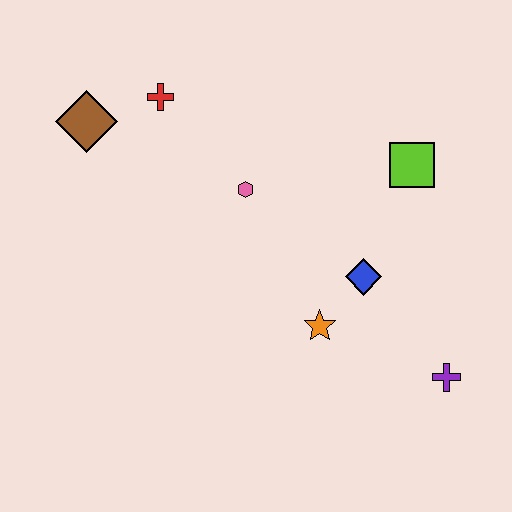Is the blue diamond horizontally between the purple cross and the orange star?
Yes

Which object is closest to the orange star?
The blue diamond is closest to the orange star.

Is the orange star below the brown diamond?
Yes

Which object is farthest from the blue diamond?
The brown diamond is farthest from the blue diamond.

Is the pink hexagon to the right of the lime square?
No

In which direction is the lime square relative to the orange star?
The lime square is above the orange star.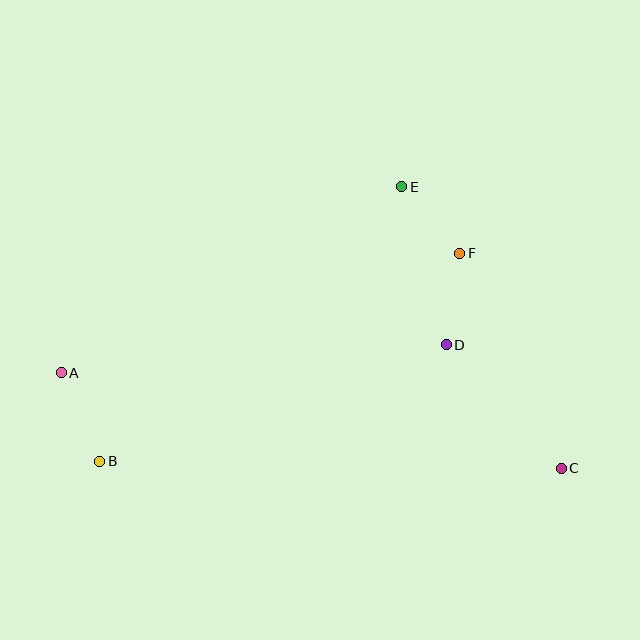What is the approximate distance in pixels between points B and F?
The distance between B and F is approximately 416 pixels.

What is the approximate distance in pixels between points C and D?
The distance between C and D is approximately 169 pixels.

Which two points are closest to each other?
Points E and F are closest to each other.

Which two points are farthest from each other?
Points A and C are farthest from each other.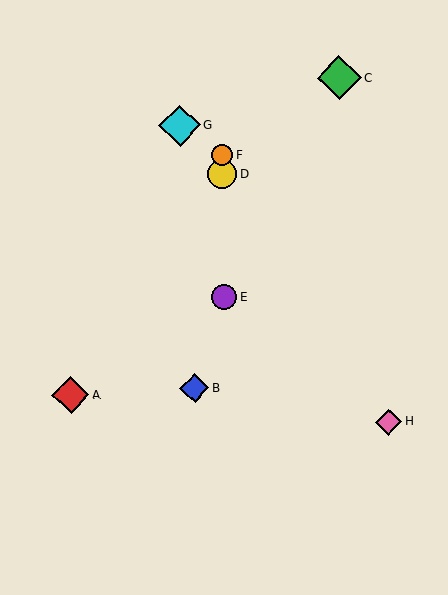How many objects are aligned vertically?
3 objects (D, E, F) are aligned vertically.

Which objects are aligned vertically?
Objects D, E, F are aligned vertically.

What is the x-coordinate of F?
Object F is at x≈222.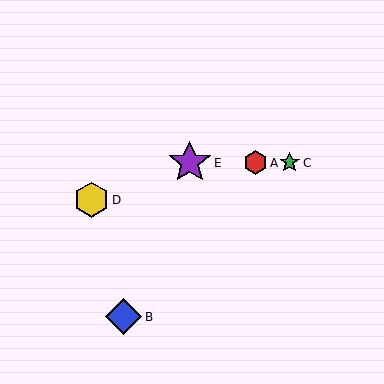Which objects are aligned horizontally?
Objects A, C, E are aligned horizontally.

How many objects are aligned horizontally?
3 objects (A, C, E) are aligned horizontally.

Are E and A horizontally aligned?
Yes, both are at y≈163.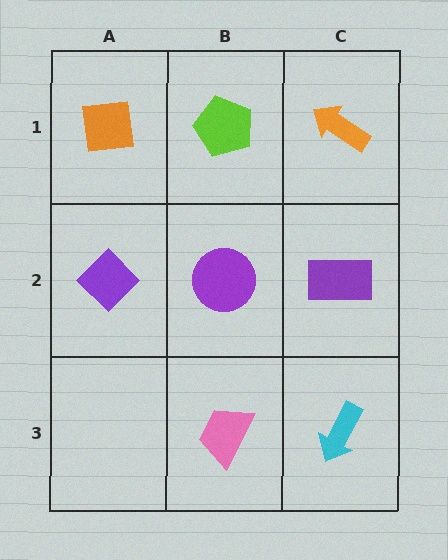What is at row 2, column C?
A purple rectangle.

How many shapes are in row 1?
3 shapes.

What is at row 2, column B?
A purple circle.